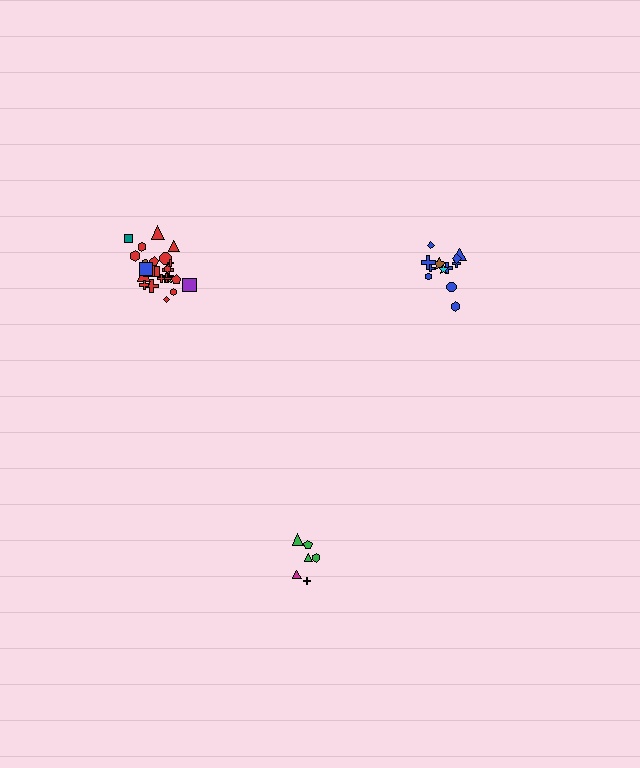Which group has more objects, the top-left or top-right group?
The top-left group.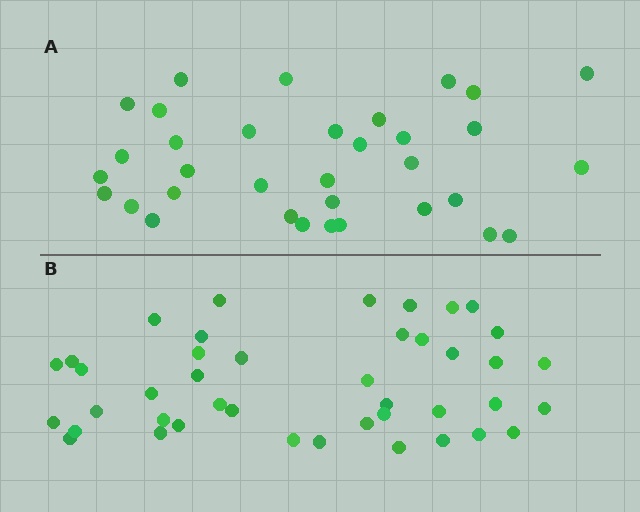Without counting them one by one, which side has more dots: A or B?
Region B (the bottom region) has more dots.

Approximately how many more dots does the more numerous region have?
Region B has roughly 8 or so more dots than region A.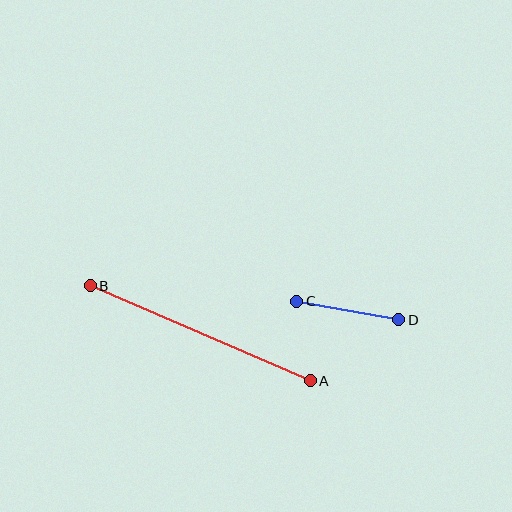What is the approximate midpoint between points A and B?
The midpoint is at approximately (200, 333) pixels.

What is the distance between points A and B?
The distance is approximately 239 pixels.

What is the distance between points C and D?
The distance is approximately 104 pixels.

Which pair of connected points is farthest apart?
Points A and B are farthest apart.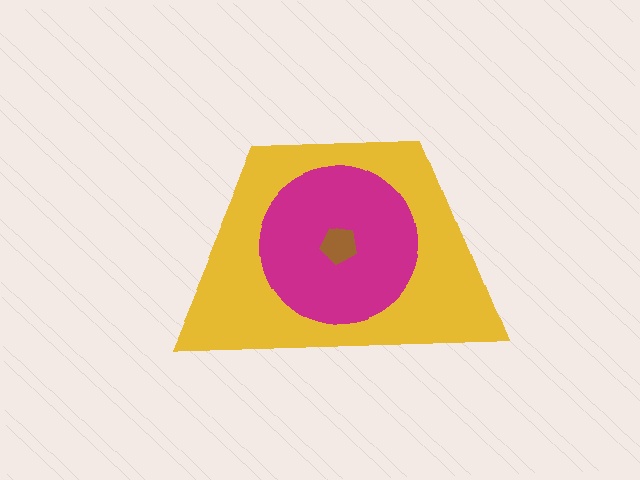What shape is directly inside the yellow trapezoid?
The magenta circle.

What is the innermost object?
The brown pentagon.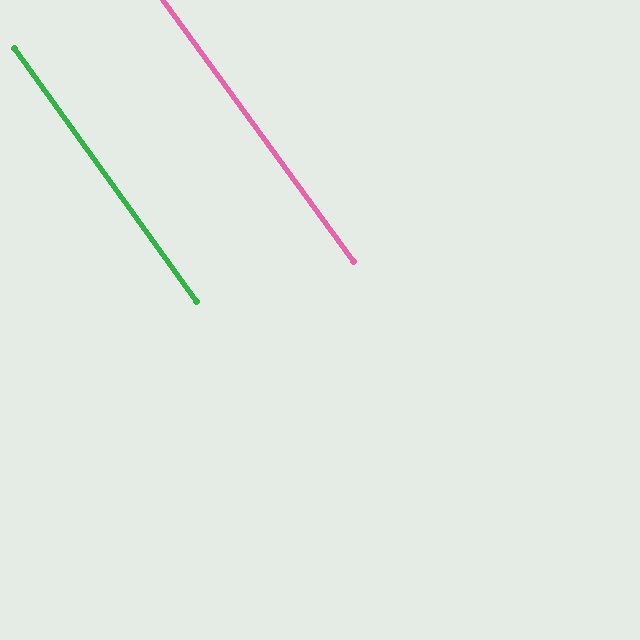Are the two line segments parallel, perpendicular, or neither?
Parallel — their directions differ by only 0.2°.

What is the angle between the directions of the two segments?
Approximately 0 degrees.